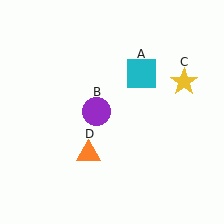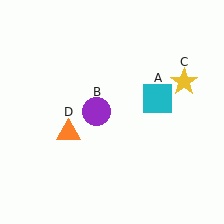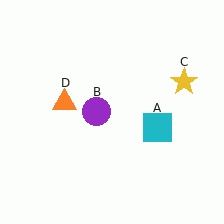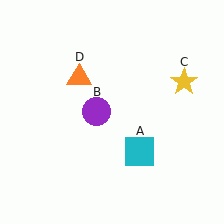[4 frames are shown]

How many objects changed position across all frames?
2 objects changed position: cyan square (object A), orange triangle (object D).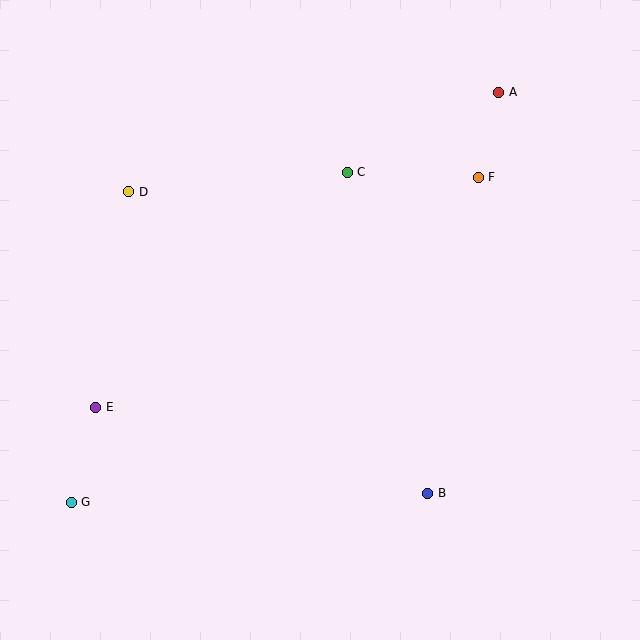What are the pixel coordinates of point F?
Point F is at (478, 177).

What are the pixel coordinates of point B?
Point B is at (428, 493).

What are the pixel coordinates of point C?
Point C is at (347, 172).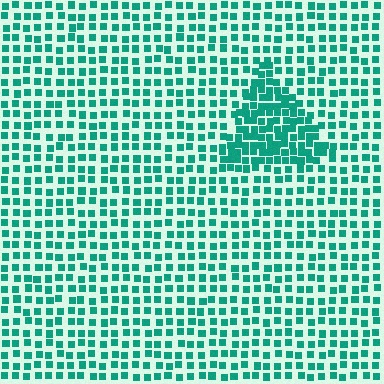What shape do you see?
I see a triangle.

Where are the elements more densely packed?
The elements are more densely packed inside the triangle boundary.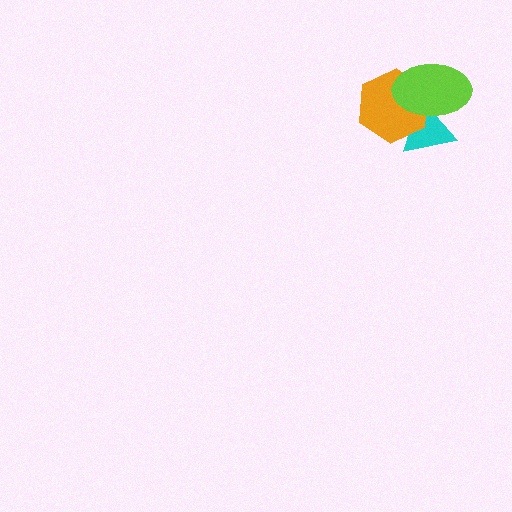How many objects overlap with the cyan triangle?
2 objects overlap with the cyan triangle.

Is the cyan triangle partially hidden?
Yes, it is partially covered by another shape.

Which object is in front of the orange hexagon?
The lime ellipse is in front of the orange hexagon.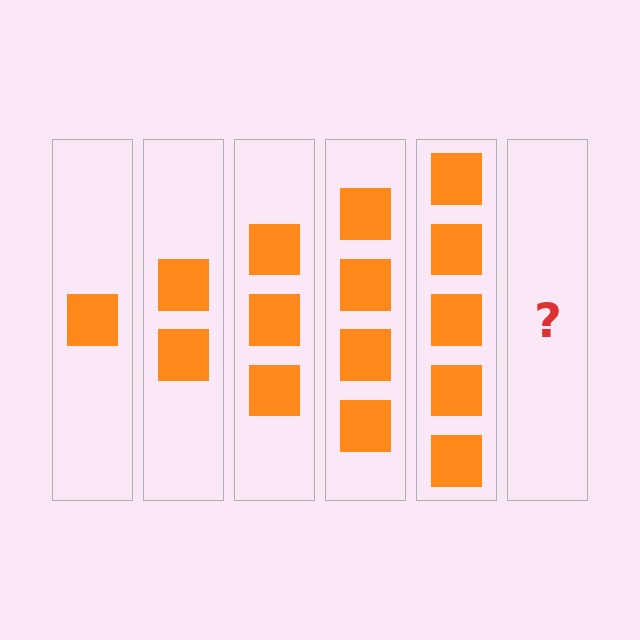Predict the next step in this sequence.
The next step is 6 squares.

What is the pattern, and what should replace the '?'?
The pattern is that each step adds one more square. The '?' should be 6 squares.